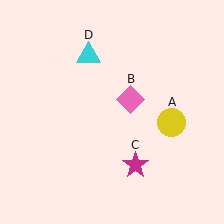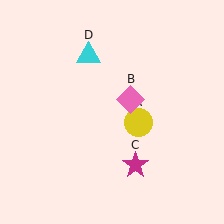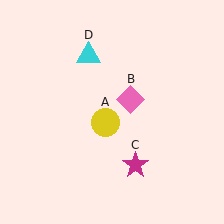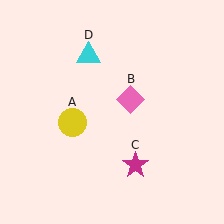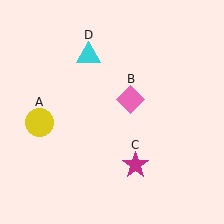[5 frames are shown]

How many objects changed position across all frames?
1 object changed position: yellow circle (object A).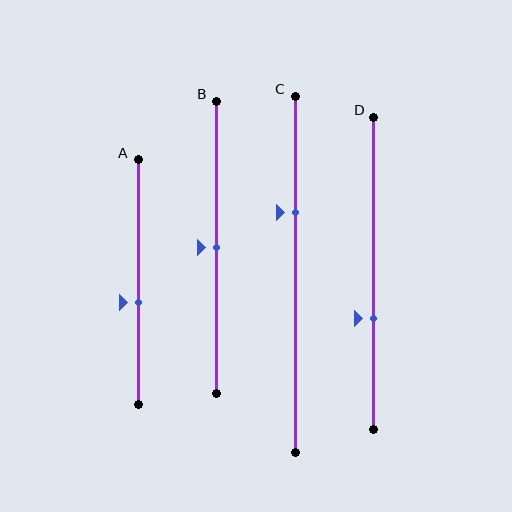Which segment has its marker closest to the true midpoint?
Segment B has its marker closest to the true midpoint.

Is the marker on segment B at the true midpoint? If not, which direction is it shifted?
Yes, the marker on segment B is at the true midpoint.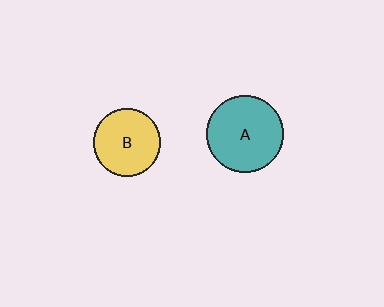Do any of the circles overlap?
No, none of the circles overlap.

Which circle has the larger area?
Circle A (teal).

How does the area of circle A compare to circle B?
Approximately 1.3 times.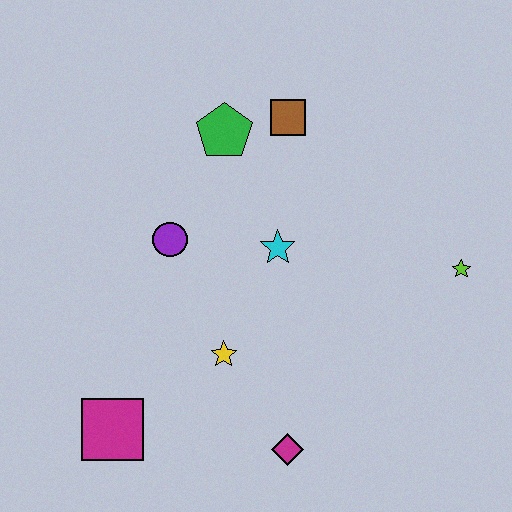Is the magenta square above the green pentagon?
No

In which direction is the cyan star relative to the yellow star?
The cyan star is above the yellow star.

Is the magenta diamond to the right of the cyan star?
Yes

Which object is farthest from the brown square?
The magenta square is farthest from the brown square.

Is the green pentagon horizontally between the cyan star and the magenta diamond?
No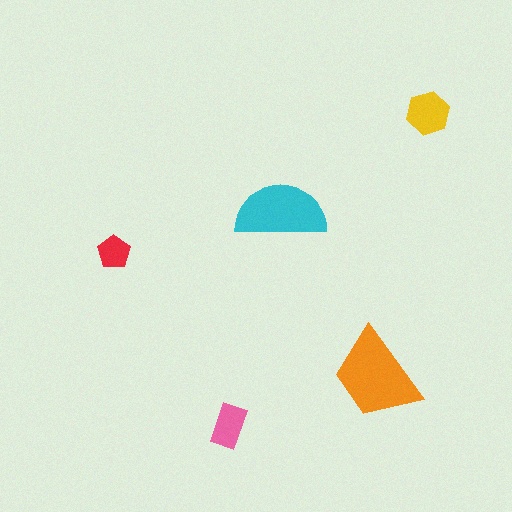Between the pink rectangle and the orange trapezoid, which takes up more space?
The orange trapezoid.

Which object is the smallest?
The red pentagon.